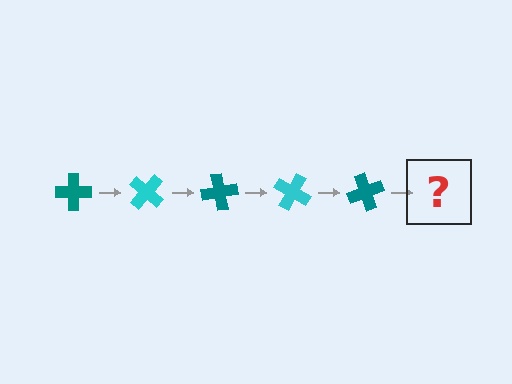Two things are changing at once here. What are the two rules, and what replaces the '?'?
The two rules are that it rotates 40 degrees each step and the color cycles through teal and cyan. The '?' should be a cyan cross, rotated 200 degrees from the start.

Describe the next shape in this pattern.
It should be a cyan cross, rotated 200 degrees from the start.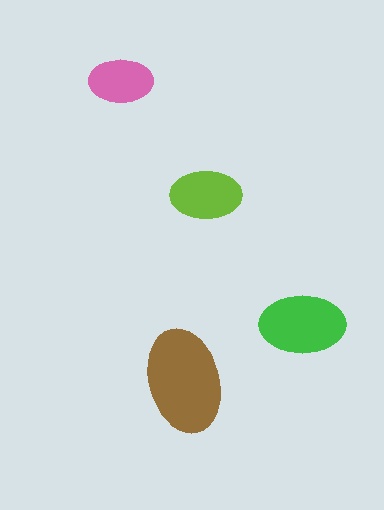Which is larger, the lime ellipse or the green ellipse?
The green one.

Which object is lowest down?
The brown ellipse is bottommost.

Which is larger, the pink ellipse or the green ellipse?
The green one.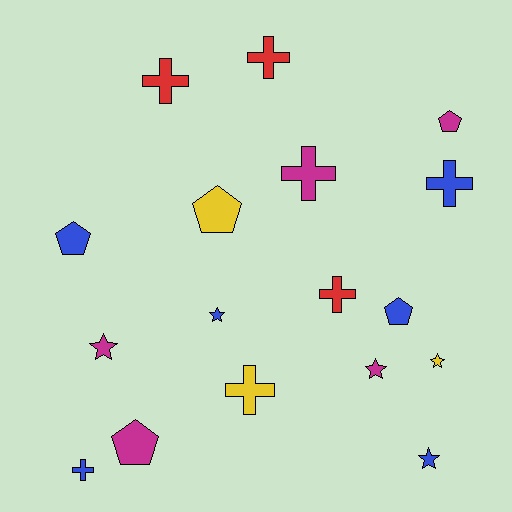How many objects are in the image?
There are 17 objects.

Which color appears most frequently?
Blue, with 6 objects.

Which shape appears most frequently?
Cross, with 7 objects.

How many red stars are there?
There are no red stars.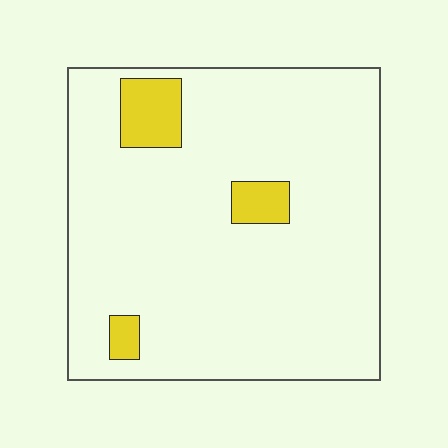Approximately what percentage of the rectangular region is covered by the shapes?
Approximately 10%.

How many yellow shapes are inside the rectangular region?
3.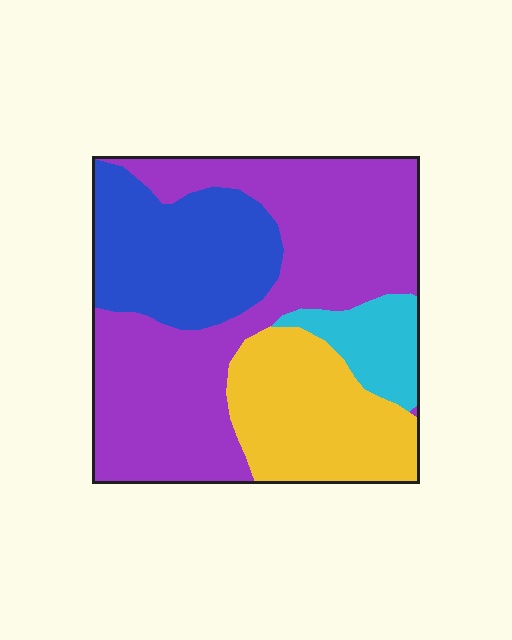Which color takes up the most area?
Purple, at roughly 50%.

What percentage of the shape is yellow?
Yellow covers around 20% of the shape.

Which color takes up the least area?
Cyan, at roughly 10%.